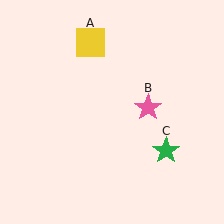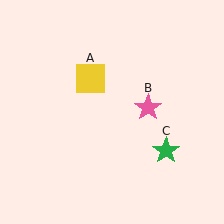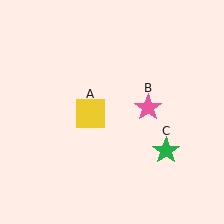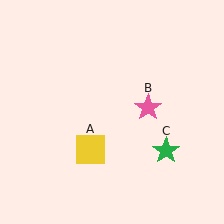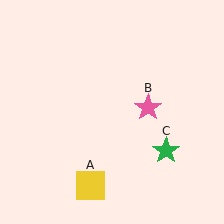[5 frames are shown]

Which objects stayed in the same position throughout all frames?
Pink star (object B) and green star (object C) remained stationary.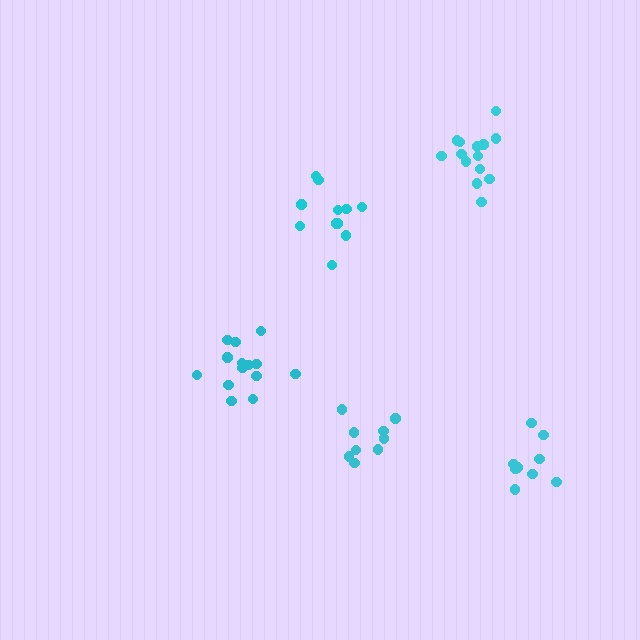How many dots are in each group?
Group 1: 11 dots, Group 2: 14 dots, Group 3: 9 dots, Group 4: 15 dots, Group 5: 9 dots (58 total).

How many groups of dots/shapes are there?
There are 5 groups.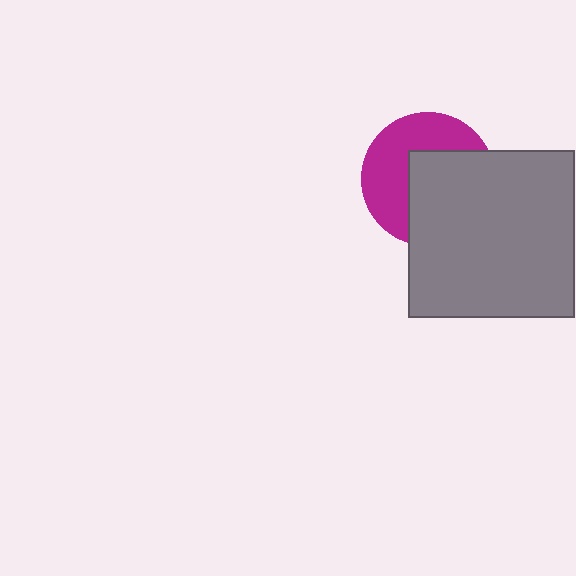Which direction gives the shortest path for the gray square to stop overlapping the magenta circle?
Moving toward the lower-right gives the shortest separation.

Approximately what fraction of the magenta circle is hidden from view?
Roughly 52% of the magenta circle is hidden behind the gray square.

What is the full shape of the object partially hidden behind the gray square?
The partially hidden object is a magenta circle.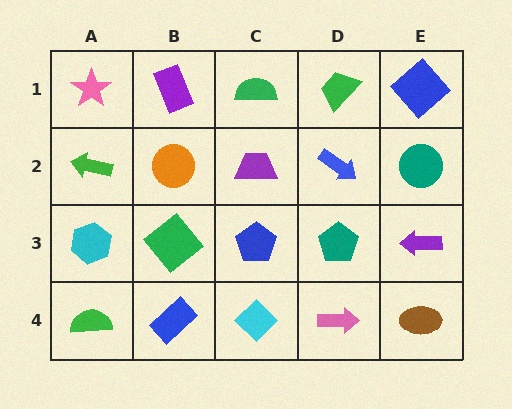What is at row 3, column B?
A green diamond.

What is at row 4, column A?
A green semicircle.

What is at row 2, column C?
A purple trapezoid.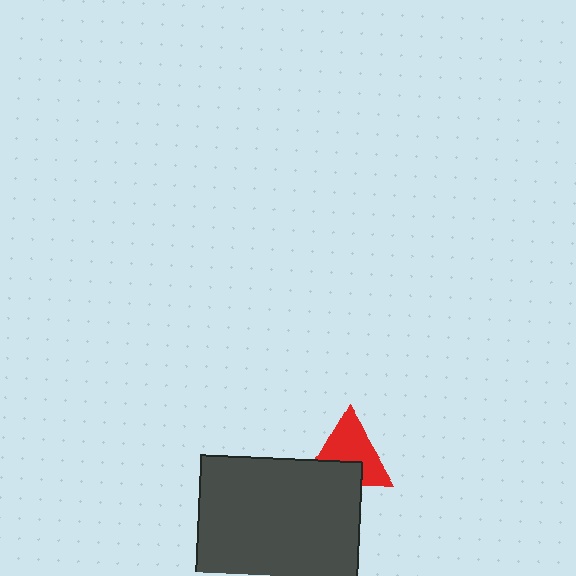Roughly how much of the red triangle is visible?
About half of it is visible (roughly 65%).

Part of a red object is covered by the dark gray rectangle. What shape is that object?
It is a triangle.